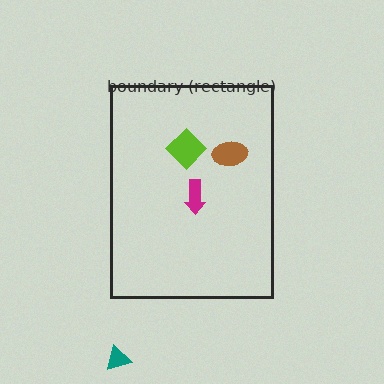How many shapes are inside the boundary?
3 inside, 1 outside.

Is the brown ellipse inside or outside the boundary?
Inside.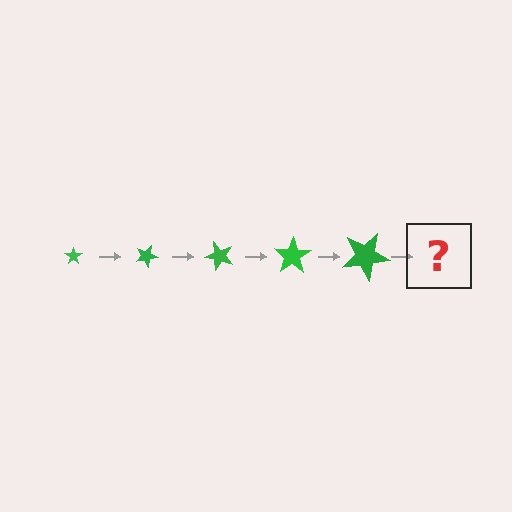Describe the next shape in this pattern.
It should be a star, larger than the previous one and rotated 125 degrees from the start.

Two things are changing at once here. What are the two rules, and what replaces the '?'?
The two rules are that the star grows larger each step and it rotates 25 degrees each step. The '?' should be a star, larger than the previous one and rotated 125 degrees from the start.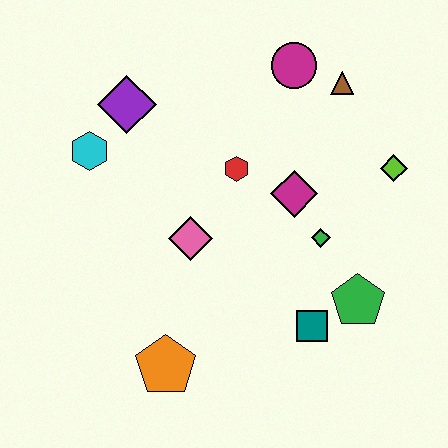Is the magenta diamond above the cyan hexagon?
No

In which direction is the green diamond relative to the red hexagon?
The green diamond is to the right of the red hexagon.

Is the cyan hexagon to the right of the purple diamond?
No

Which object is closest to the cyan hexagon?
The purple diamond is closest to the cyan hexagon.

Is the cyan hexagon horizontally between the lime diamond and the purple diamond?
No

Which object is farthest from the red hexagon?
The orange pentagon is farthest from the red hexagon.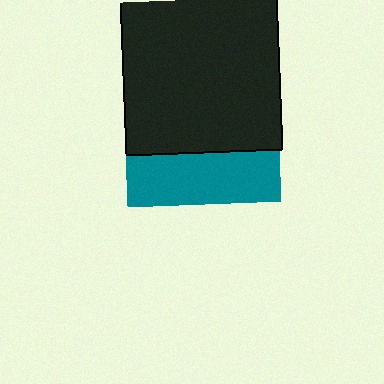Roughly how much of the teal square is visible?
A small part of it is visible (roughly 34%).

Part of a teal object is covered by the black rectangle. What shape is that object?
It is a square.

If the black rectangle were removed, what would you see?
You would see the complete teal square.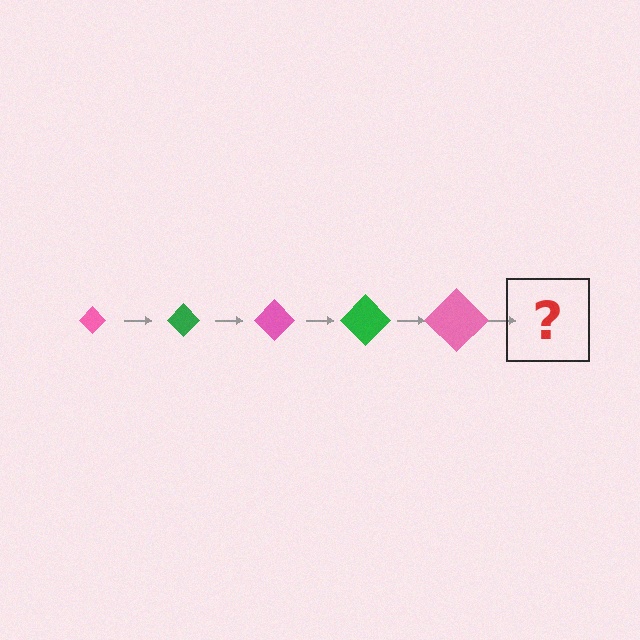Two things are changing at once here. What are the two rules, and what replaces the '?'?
The two rules are that the diamond grows larger each step and the color cycles through pink and green. The '?' should be a green diamond, larger than the previous one.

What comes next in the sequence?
The next element should be a green diamond, larger than the previous one.